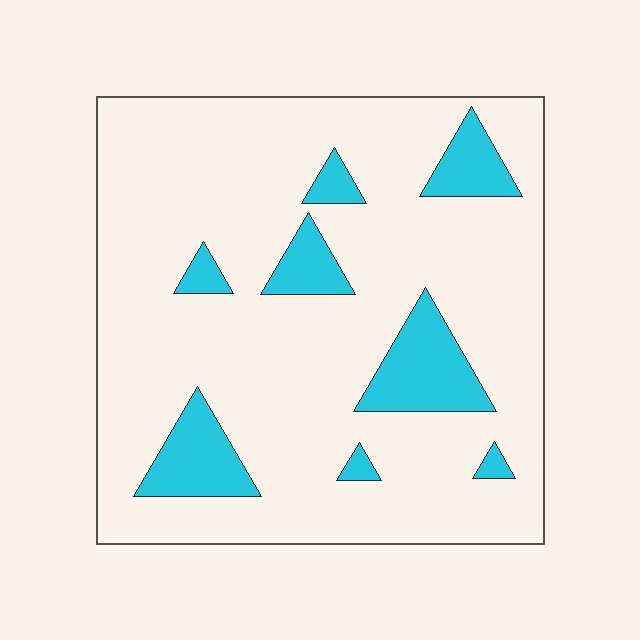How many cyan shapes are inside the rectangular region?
8.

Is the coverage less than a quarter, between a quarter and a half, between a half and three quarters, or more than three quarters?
Less than a quarter.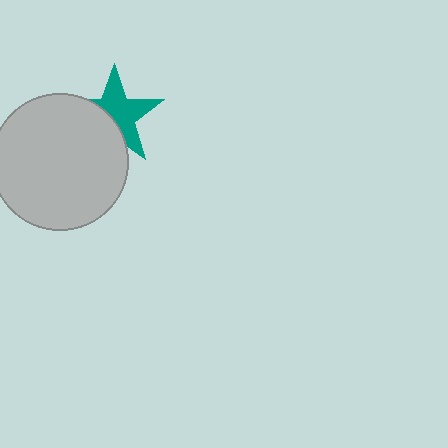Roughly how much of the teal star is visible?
About half of it is visible (roughly 59%).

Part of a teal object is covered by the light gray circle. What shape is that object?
It is a star.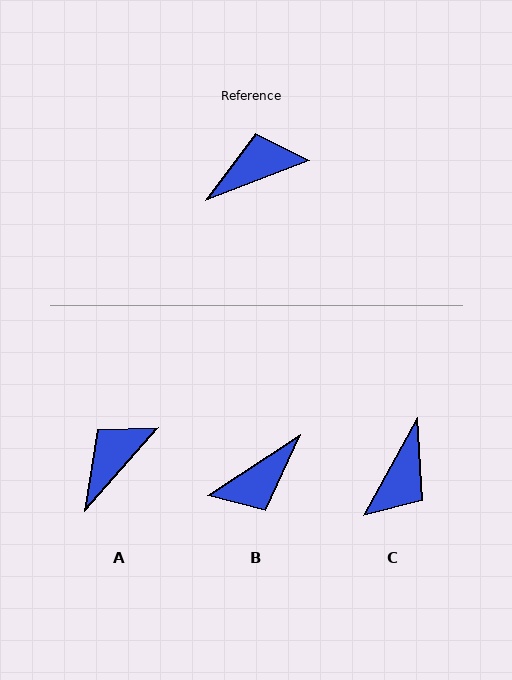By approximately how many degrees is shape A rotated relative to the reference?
Approximately 28 degrees counter-clockwise.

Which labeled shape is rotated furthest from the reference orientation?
B, about 168 degrees away.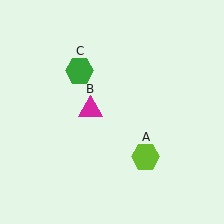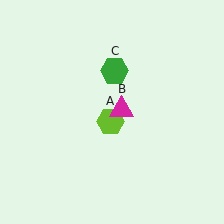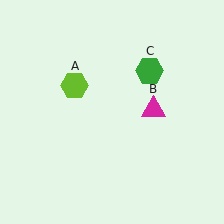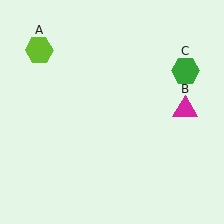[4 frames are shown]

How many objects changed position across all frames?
3 objects changed position: lime hexagon (object A), magenta triangle (object B), green hexagon (object C).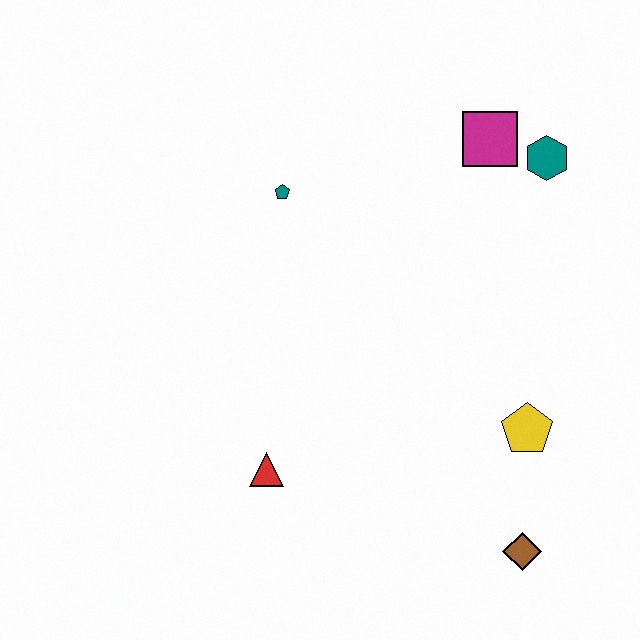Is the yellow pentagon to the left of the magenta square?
No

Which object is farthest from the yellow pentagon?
The teal pentagon is farthest from the yellow pentagon.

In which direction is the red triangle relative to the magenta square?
The red triangle is below the magenta square.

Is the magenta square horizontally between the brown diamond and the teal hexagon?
No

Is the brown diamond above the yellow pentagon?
No